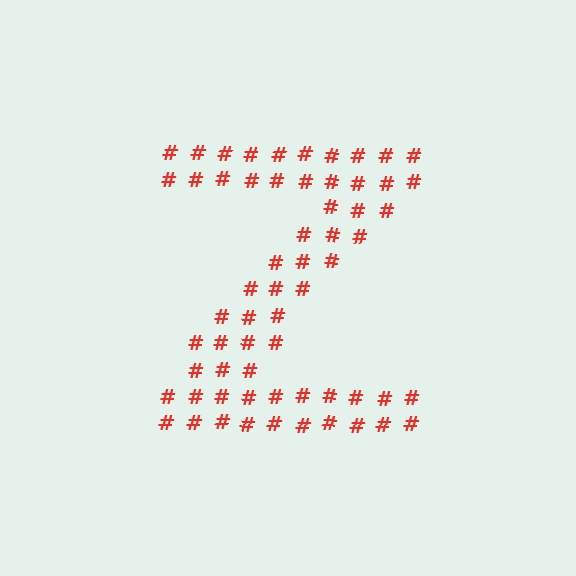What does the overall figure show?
The overall figure shows the letter Z.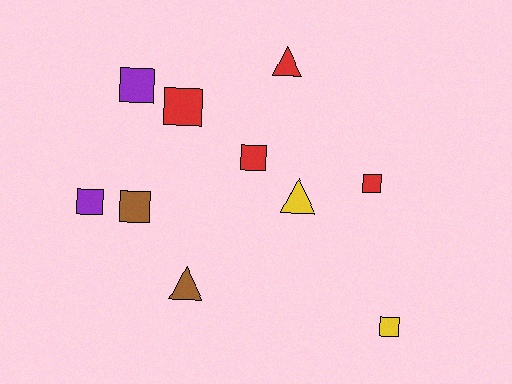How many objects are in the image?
There are 10 objects.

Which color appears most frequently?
Red, with 4 objects.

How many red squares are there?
There are 3 red squares.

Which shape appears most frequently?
Square, with 7 objects.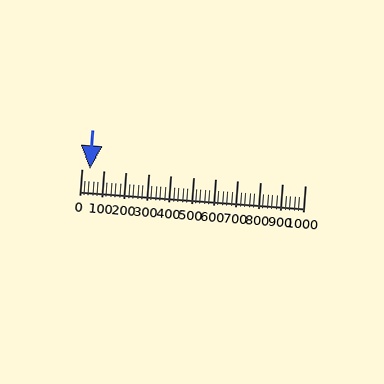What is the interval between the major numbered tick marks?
The major tick marks are spaced 100 units apart.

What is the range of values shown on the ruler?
The ruler shows values from 0 to 1000.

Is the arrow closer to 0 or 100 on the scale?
The arrow is closer to 0.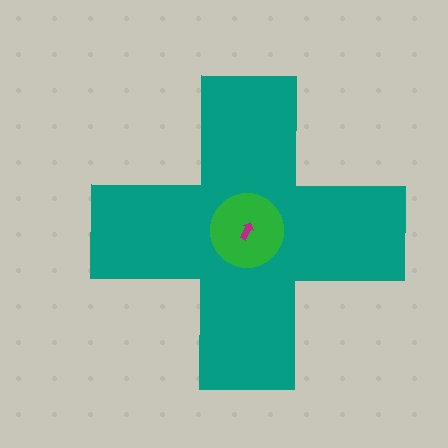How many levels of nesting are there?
3.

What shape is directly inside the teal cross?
The green circle.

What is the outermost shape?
The teal cross.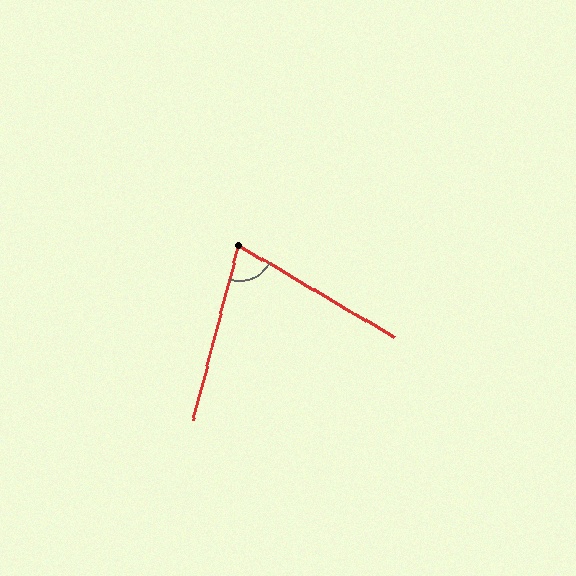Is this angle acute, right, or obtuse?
It is acute.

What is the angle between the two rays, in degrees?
Approximately 74 degrees.